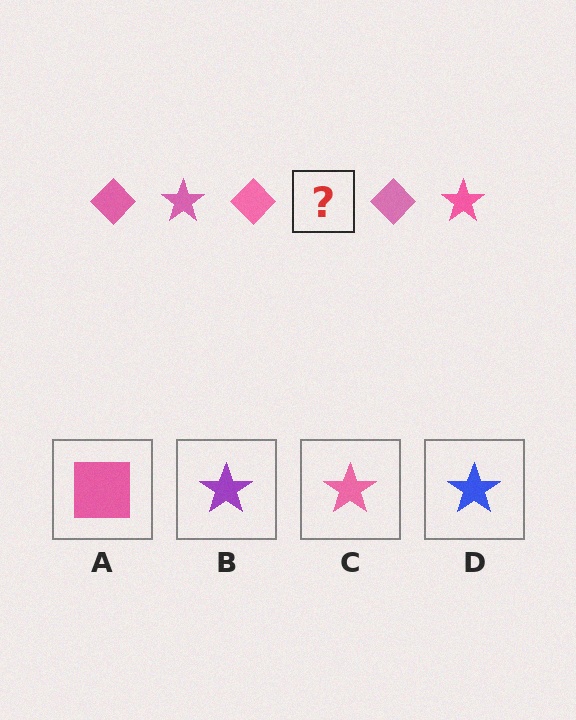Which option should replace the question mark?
Option C.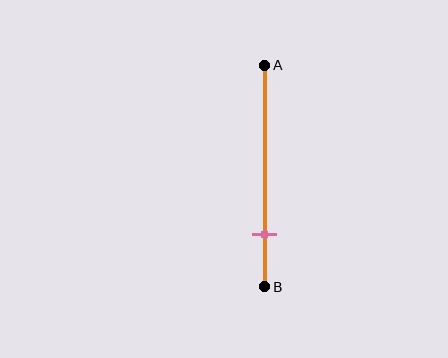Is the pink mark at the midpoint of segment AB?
No, the mark is at about 75% from A, not at the 50% midpoint.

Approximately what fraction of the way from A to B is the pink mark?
The pink mark is approximately 75% of the way from A to B.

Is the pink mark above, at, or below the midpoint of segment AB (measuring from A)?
The pink mark is below the midpoint of segment AB.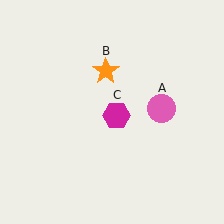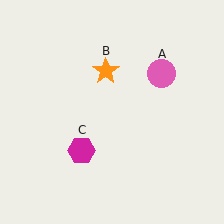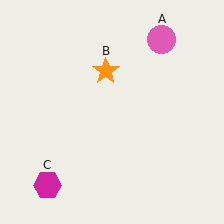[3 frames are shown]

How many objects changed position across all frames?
2 objects changed position: pink circle (object A), magenta hexagon (object C).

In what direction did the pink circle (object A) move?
The pink circle (object A) moved up.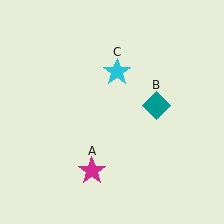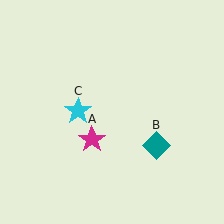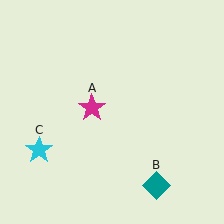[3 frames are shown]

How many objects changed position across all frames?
3 objects changed position: magenta star (object A), teal diamond (object B), cyan star (object C).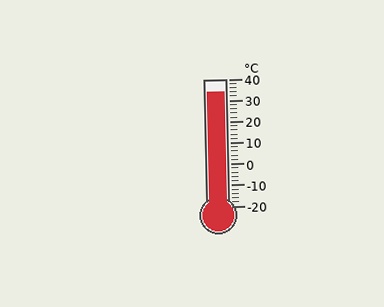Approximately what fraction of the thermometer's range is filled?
The thermometer is filled to approximately 90% of its range.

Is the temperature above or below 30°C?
The temperature is above 30°C.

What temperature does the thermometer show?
The thermometer shows approximately 34°C.